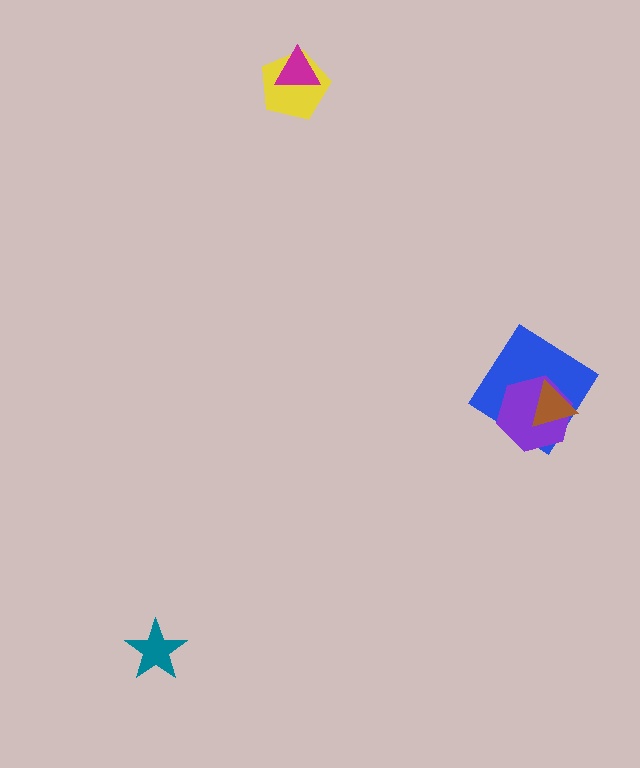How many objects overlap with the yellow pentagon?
1 object overlaps with the yellow pentagon.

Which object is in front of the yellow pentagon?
The magenta triangle is in front of the yellow pentagon.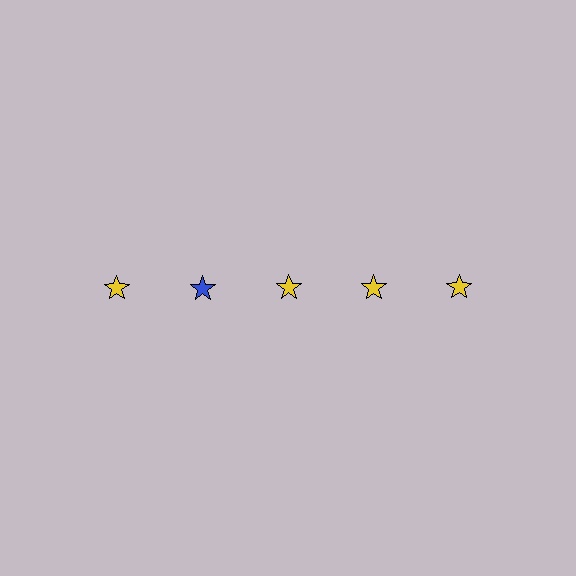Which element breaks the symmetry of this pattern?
The blue star in the top row, second from left column breaks the symmetry. All other shapes are yellow stars.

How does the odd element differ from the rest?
It has a different color: blue instead of yellow.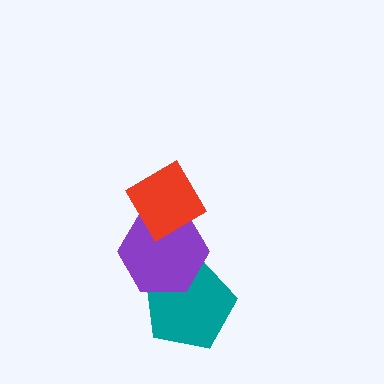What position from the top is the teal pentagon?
The teal pentagon is 3rd from the top.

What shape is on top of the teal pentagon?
The purple hexagon is on top of the teal pentagon.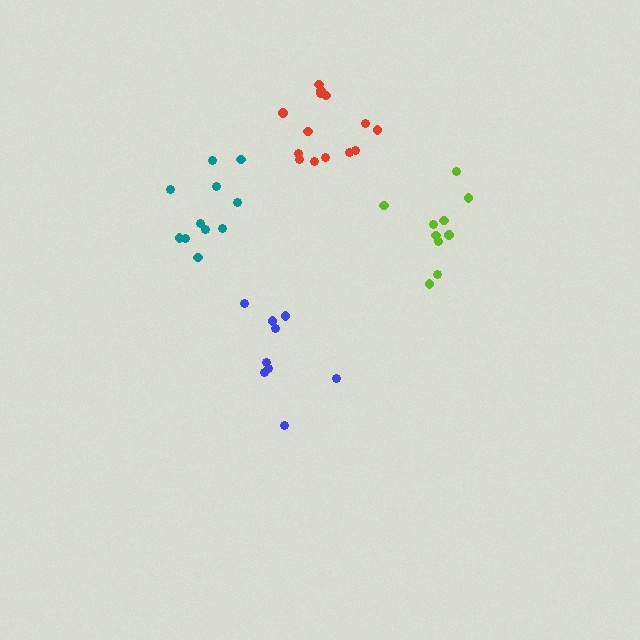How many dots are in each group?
Group 1: 10 dots, Group 2: 11 dots, Group 3: 14 dots, Group 4: 9 dots (44 total).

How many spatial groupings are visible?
There are 4 spatial groupings.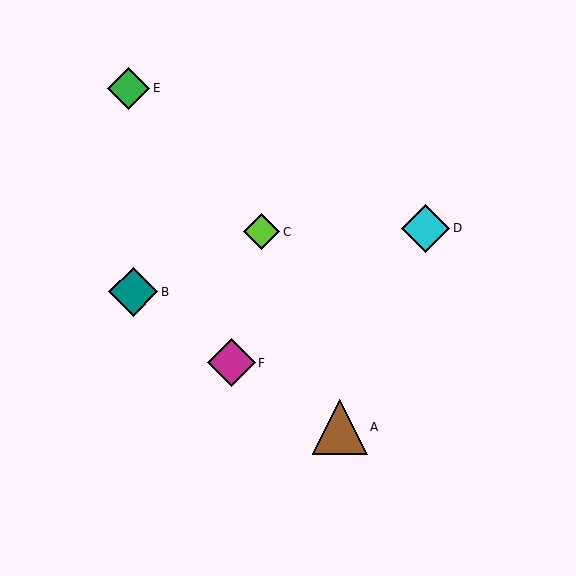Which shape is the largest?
The brown triangle (labeled A) is the largest.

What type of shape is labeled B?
Shape B is a teal diamond.